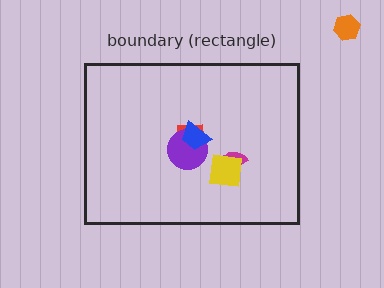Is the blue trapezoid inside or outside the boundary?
Inside.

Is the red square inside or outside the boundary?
Inside.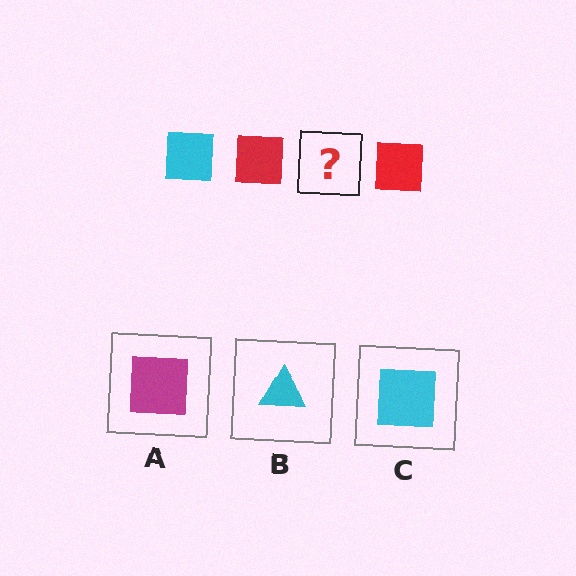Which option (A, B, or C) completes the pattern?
C.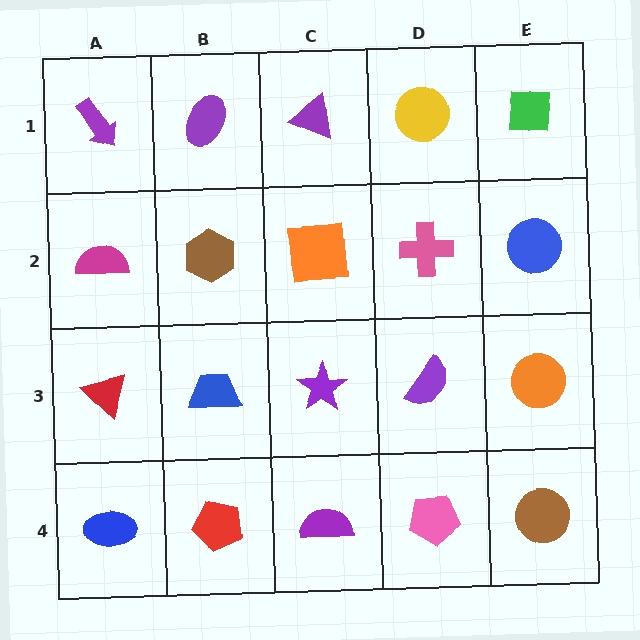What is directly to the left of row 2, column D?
An orange square.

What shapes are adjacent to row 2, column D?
A yellow circle (row 1, column D), a purple semicircle (row 3, column D), an orange square (row 2, column C), a blue circle (row 2, column E).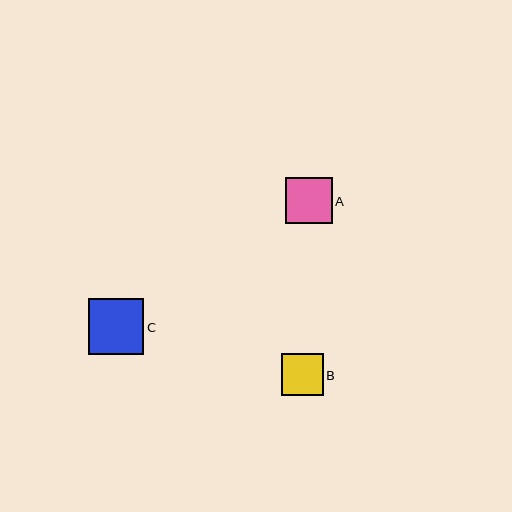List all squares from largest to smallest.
From largest to smallest: C, A, B.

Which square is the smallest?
Square B is the smallest with a size of approximately 42 pixels.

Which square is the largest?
Square C is the largest with a size of approximately 56 pixels.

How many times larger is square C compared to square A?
Square C is approximately 1.2 times the size of square A.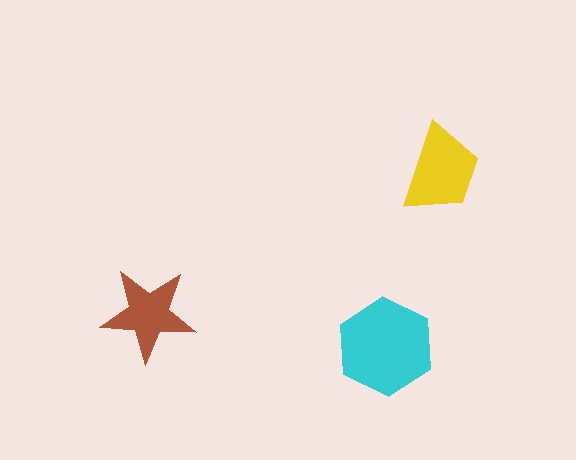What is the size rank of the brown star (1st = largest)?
3rd.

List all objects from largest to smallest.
The cyan hexagon, the yellow trapezoid, the brown star.